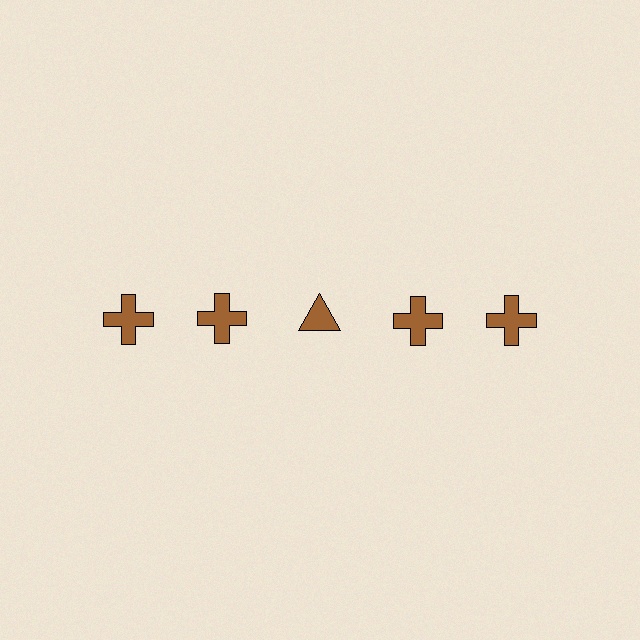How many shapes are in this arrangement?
There are 5 shapes arranged in a grid pattern.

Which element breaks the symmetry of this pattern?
The brown triangle in the top row, center column breaks the symmetry. All other shapes are brown crosses.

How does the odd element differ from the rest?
It has a different shape: triangle instead of cross.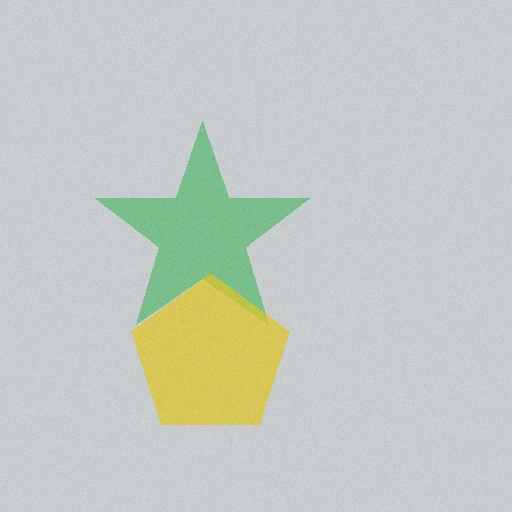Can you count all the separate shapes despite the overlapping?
Yes, there are 2 separate shapes.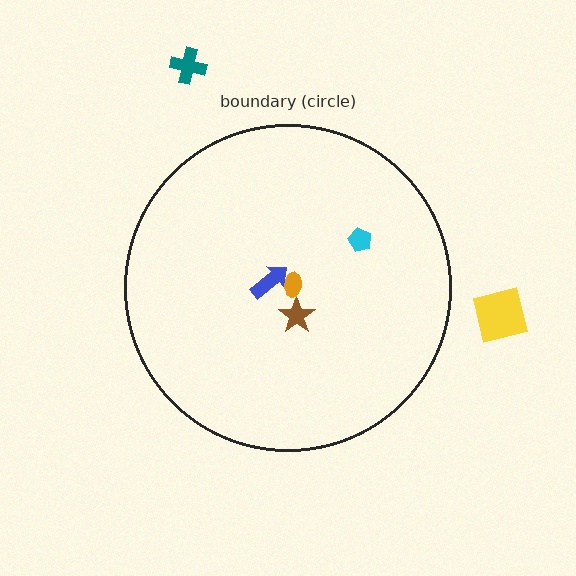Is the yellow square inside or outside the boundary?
Outside.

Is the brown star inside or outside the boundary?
Inside.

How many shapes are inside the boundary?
4 inside, 2 outside.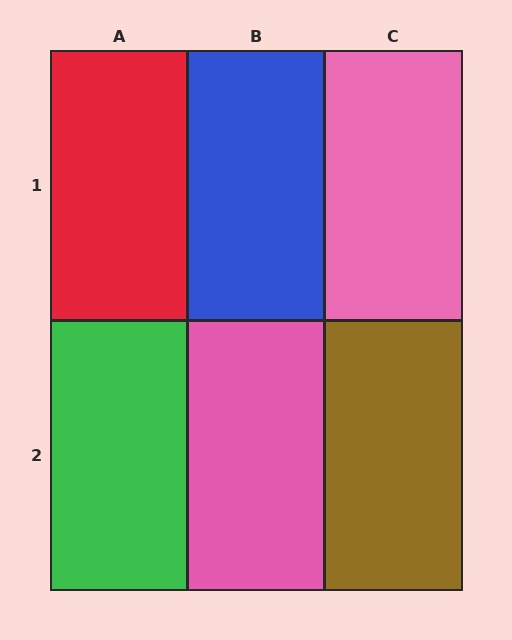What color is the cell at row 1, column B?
Blue.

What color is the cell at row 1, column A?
Red.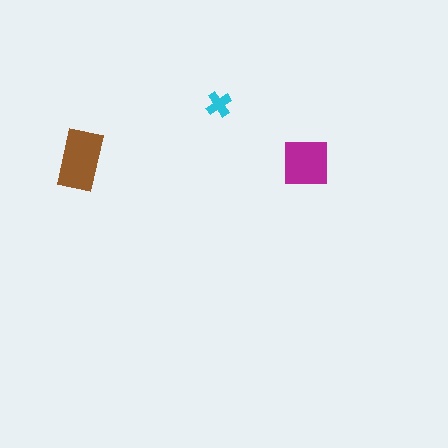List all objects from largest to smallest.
The brown rectangle, the magenta square, the cyan cross.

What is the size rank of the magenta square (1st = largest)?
2nd.